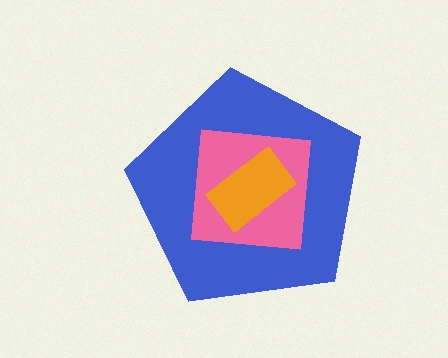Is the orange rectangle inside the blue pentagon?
Yes.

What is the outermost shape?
The blue pentagon.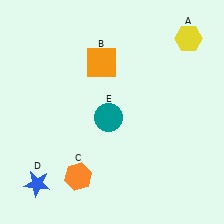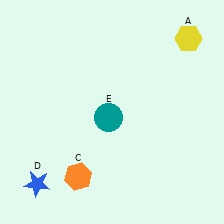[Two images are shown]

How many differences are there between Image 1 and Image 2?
There is 1 difference between the two images.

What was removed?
The orange square (B) was removed in Image 2.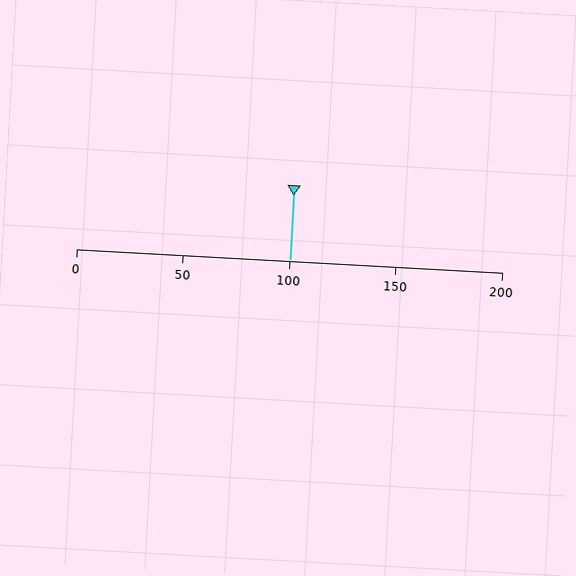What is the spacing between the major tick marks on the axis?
The major ticks are spaced 50 apart.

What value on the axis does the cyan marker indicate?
The marker indicates approximately 100.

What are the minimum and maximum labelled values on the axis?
The axis runs from 0 to 200.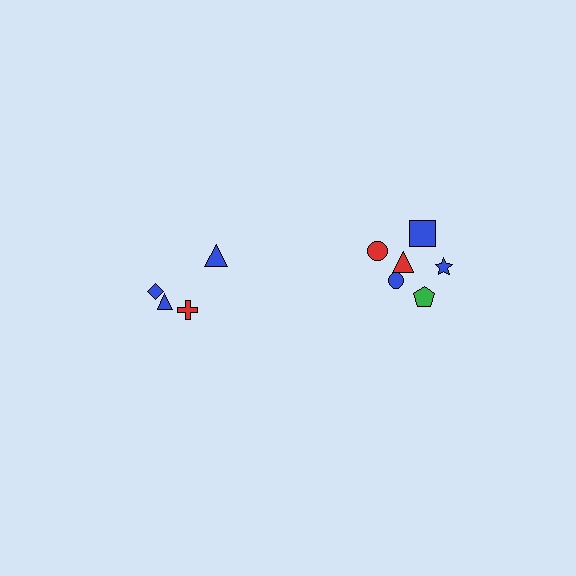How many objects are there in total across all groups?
There are 10 objects.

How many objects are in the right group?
There are 6 objects.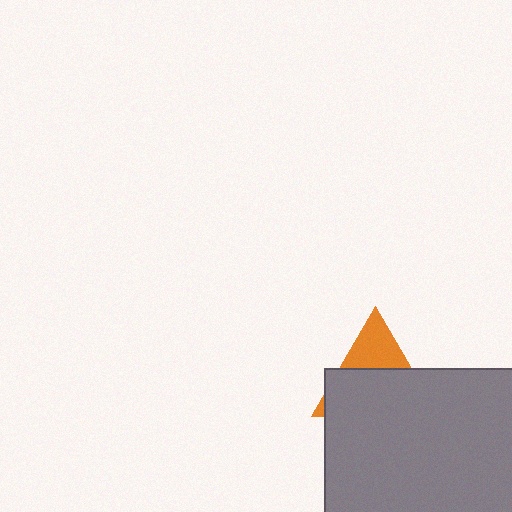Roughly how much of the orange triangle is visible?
A small part of it is visible (roughly 33%).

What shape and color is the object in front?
The object in front is a gray rectangle.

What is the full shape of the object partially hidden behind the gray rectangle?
The partially hidden object is an orange triangle.